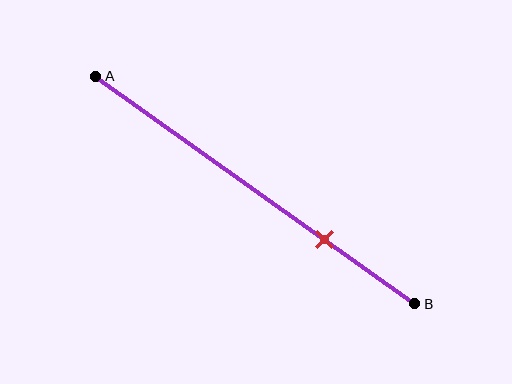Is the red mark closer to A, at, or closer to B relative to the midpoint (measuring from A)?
The red mark is closer to point B than the midpoint of segment AB.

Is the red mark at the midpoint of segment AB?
No, the mark is at about 70% from A, not at the 50% midpoint.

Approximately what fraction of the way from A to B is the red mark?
The red mark is approximately 70% of the way from A to B.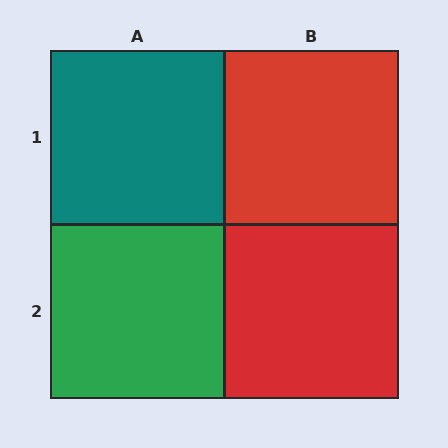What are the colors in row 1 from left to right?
Teal, red.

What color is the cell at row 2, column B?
Red.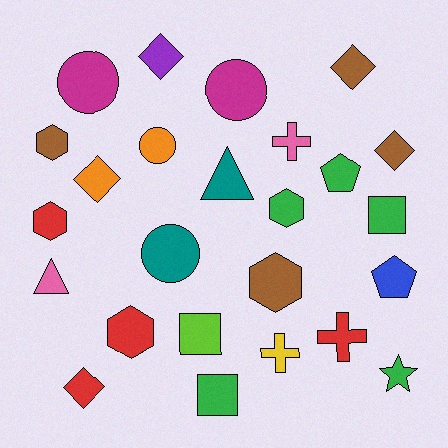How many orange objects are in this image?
There are 2 orange objects.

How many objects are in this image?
There are 25 objects.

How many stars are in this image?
There is 1 star.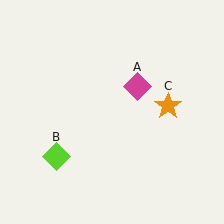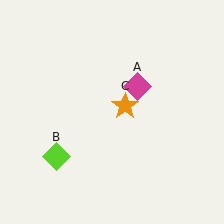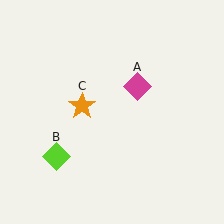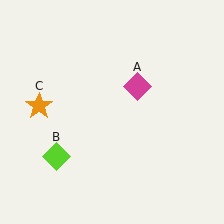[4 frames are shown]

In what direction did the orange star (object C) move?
The orange star (object C) moved left.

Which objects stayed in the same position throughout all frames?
Magenta diamond (object A) and lime diamond (object B) remained stationary.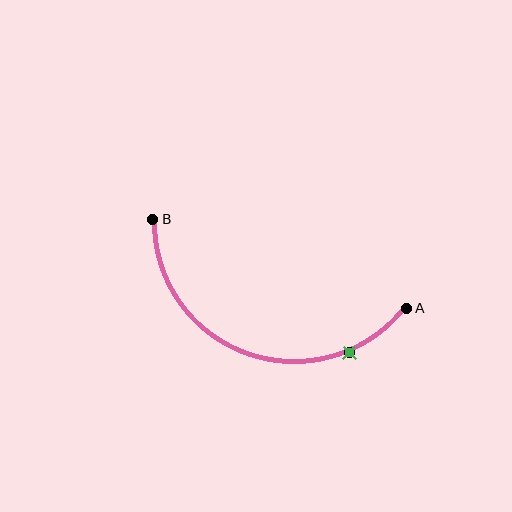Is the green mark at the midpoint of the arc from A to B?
No. The green mark lies on the arc but is closer to endpoint A. The arc midpoint would be at the point on the curve equidistant along the arc from both A and B.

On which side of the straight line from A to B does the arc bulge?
The arc bulges below the straight line connecting A and B.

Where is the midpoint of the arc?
The arc midpoint is the point on the curve farthest from the straight line joining A and B. It sits below that line.